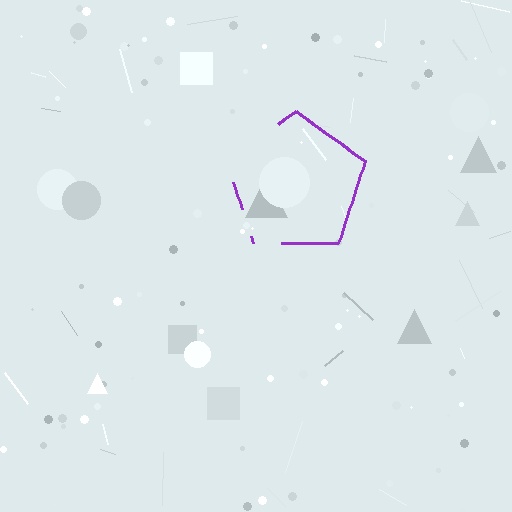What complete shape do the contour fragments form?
The contour fragments form a pentagon.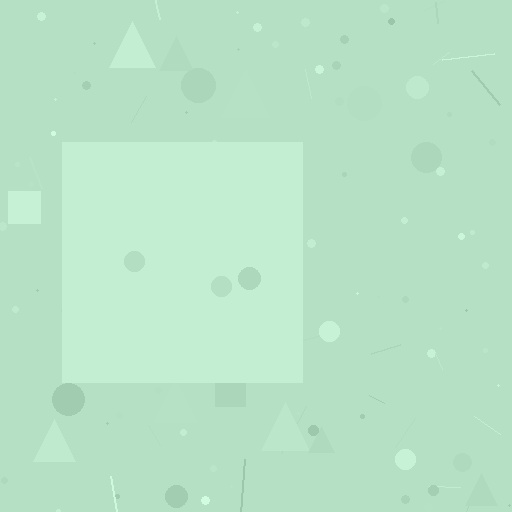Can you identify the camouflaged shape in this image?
The camouflaged shape is a square.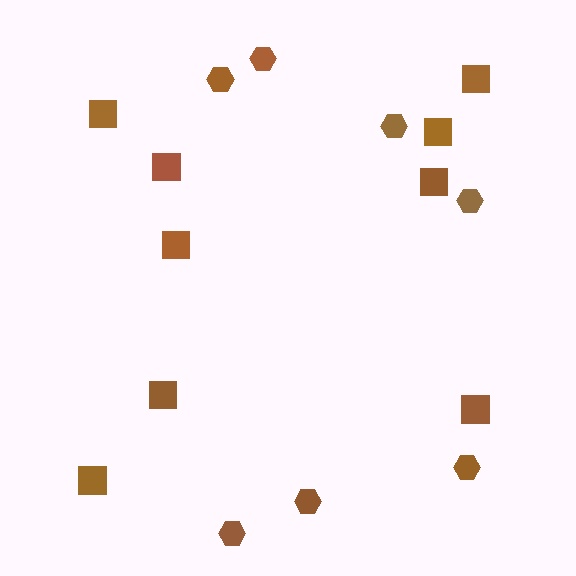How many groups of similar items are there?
There are 2 groups: one group of squares (9) and one group of hexagons (7).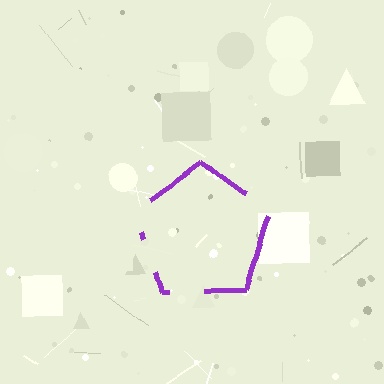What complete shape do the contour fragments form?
The contour fragments form a pentagon.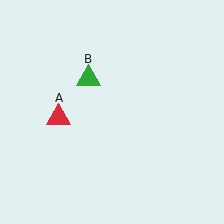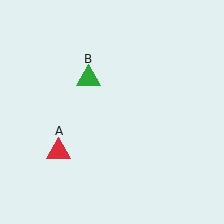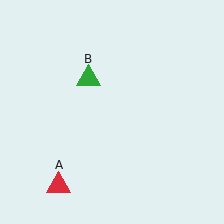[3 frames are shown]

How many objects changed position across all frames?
1 object changed position: red triangle (object A).